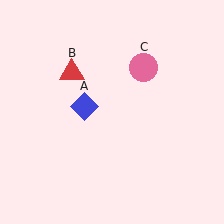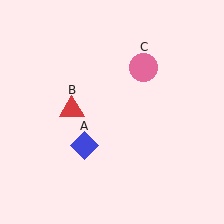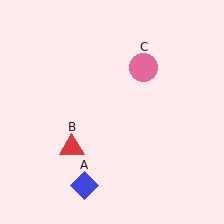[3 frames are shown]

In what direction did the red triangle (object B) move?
The red triangle (object B) moved down.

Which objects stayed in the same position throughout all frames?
Pink circle (object C) remained stationary.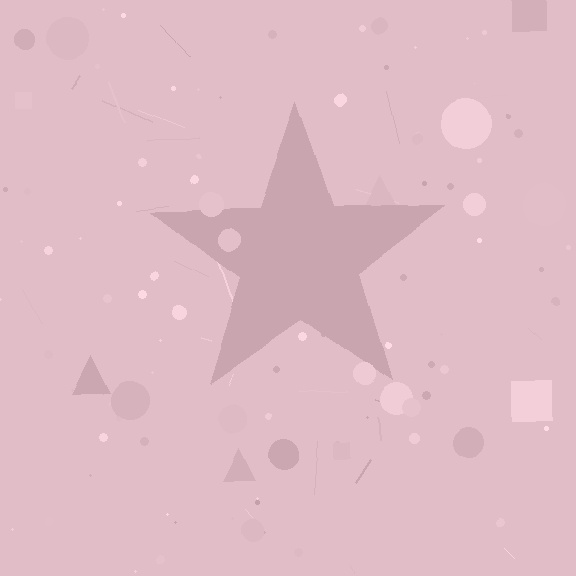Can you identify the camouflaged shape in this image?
The camouflaged shape is a star.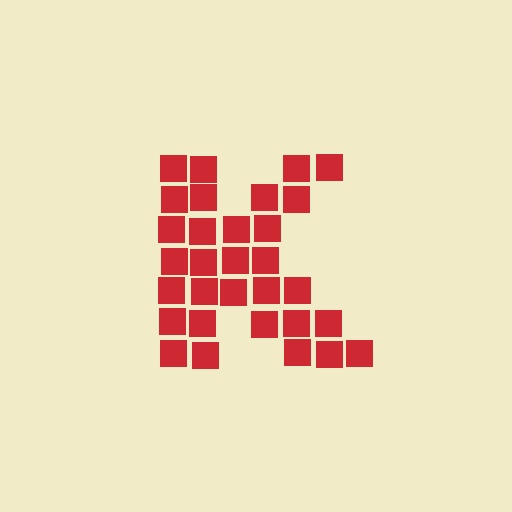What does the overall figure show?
The overall figure shows the letter K.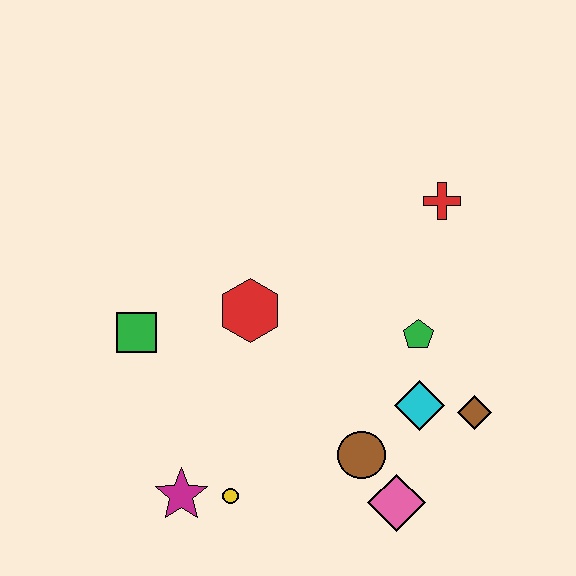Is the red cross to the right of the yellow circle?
Yes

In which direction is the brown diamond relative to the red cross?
The brown diamond is below the red cross.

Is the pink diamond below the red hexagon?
Yes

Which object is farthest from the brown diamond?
The green square is farthest from the brown diamond.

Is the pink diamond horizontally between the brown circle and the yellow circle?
No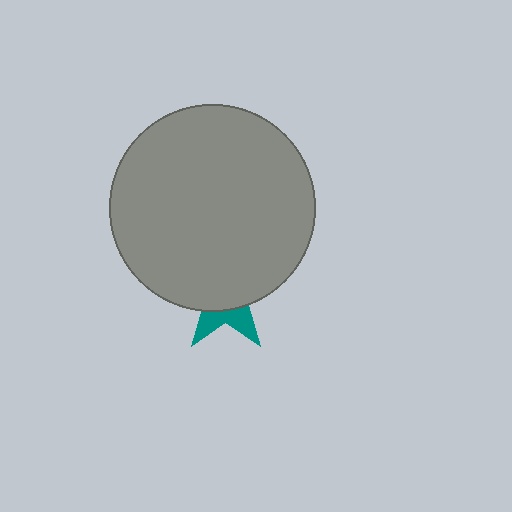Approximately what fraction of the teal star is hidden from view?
Roughly 68% of the teal star is hidden behind the gray circle.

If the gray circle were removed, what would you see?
You would see the complete teal star.